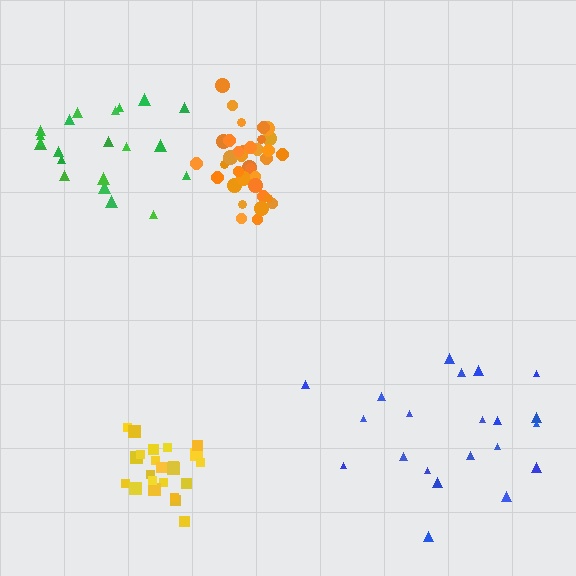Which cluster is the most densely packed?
Orange.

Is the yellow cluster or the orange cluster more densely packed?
Orange.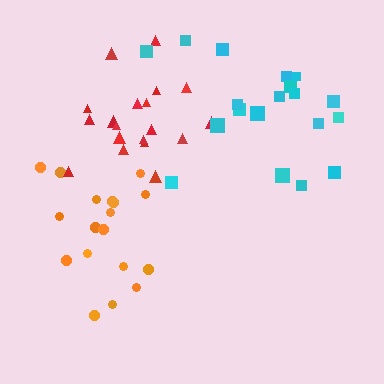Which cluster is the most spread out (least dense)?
Cyan.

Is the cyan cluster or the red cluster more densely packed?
Red.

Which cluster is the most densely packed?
Orange.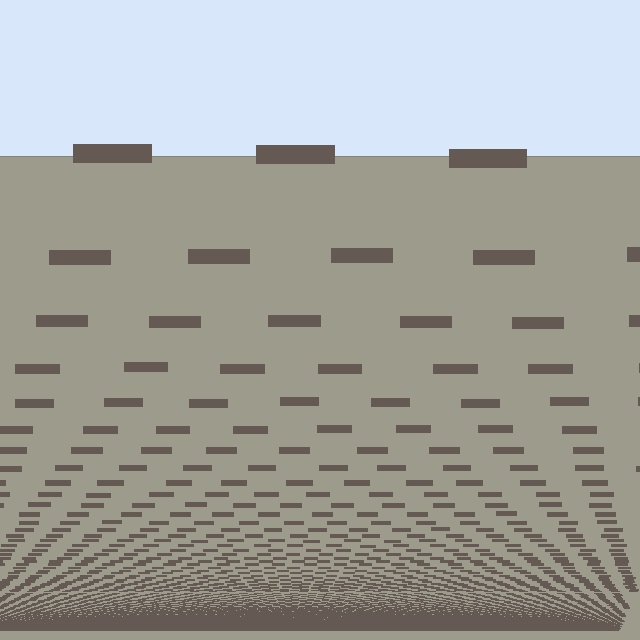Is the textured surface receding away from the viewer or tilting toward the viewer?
The surface appears to tilt toward the viewer. Texture elements get larger and sparser toward the top.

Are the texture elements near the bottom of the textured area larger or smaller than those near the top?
Smaller. The gradient is inverted — elements near the bottom are smaller and denser.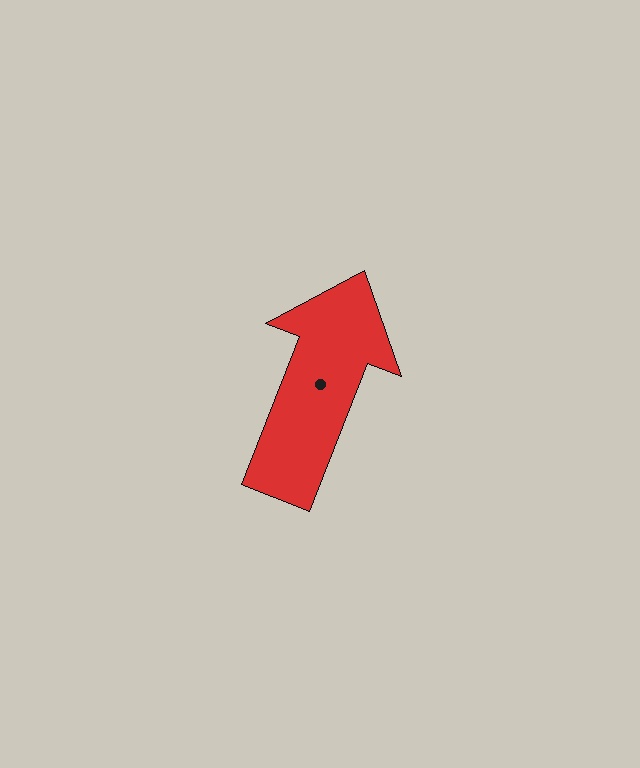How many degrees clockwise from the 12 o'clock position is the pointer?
Approximately 22 degrees.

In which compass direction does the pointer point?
North.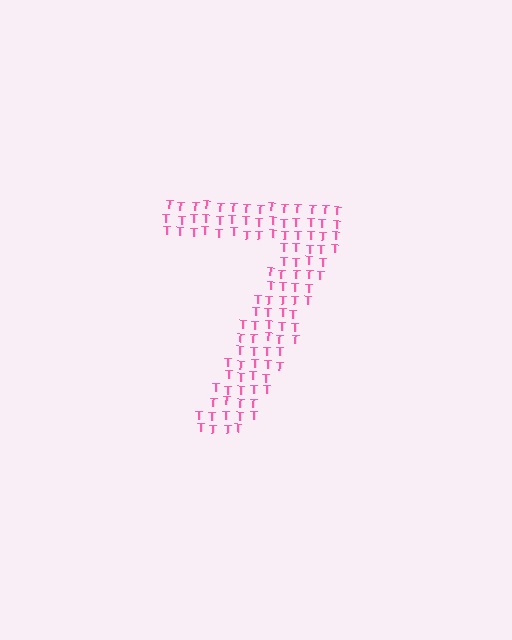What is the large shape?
The large shape is the digit 7.